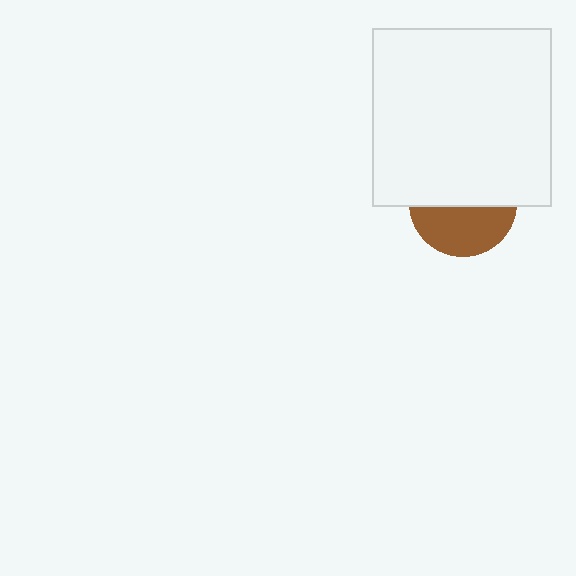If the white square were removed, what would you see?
You would see the complete brown circle.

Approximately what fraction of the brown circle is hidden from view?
Roughly 55% of the brown circle is hidden behind the white square.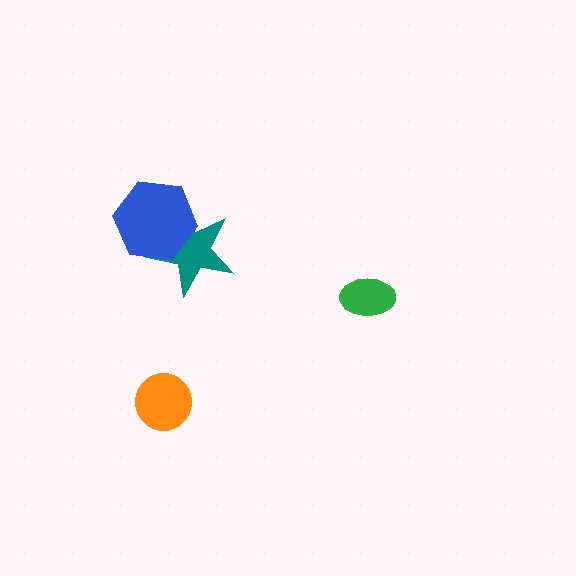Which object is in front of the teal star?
The blue hexagon is in front of the teal star.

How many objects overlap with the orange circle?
0 objects overlap with the orange circle.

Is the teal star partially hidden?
Yes, it is partially covered by another shape.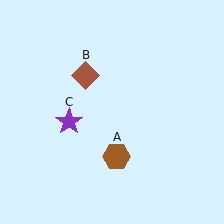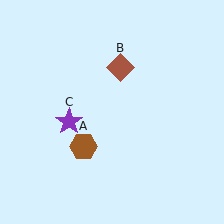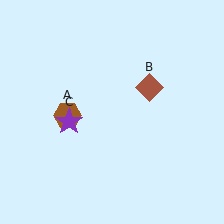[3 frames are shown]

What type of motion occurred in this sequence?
The brown hexagon (object A), brown diamond (object B) rotated clockwise around the center of the scene.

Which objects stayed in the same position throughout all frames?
Purple star (object C) remained stationary.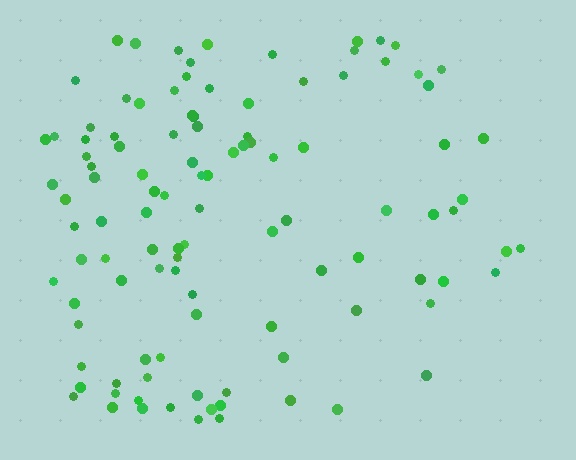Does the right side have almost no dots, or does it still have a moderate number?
Still a moderate number, just noticeably fewer than the left.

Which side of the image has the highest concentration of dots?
The left.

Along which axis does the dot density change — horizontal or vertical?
Horizontal.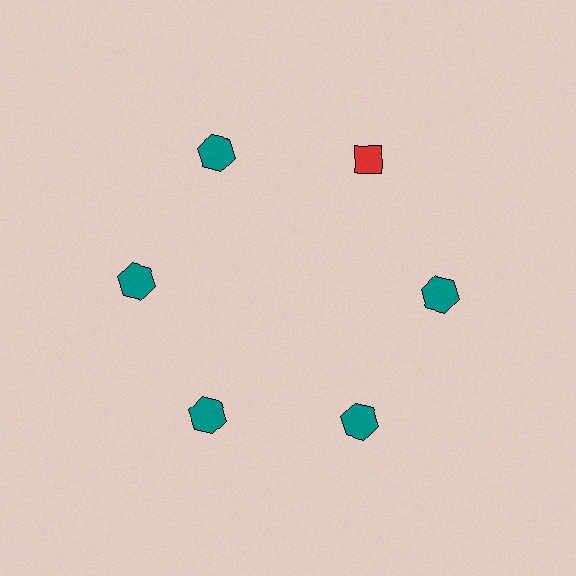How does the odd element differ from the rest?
It differs in both color (red instead of teal) and shape (diamond instead of hexagon).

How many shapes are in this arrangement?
There are 6 shapes arranged in a ring pattern.